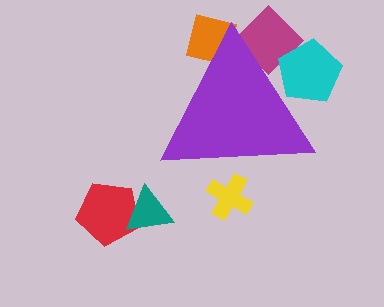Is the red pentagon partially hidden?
No, the red pentagon is fully visible.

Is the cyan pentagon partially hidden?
Yes, the cyan pentagon is partially hidden behind the purple triangle.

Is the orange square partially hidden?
Yes, the orange square is partially hidden behind the purple triangle.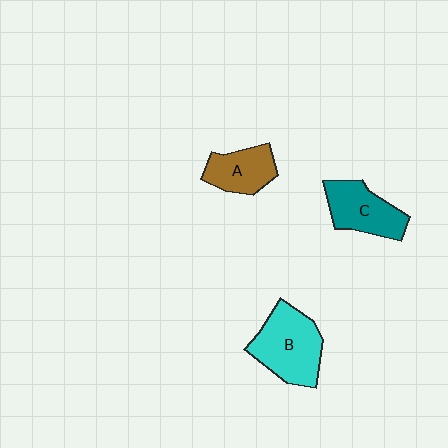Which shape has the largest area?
Shape B (cyan).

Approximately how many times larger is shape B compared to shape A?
Approximately 1.6 times.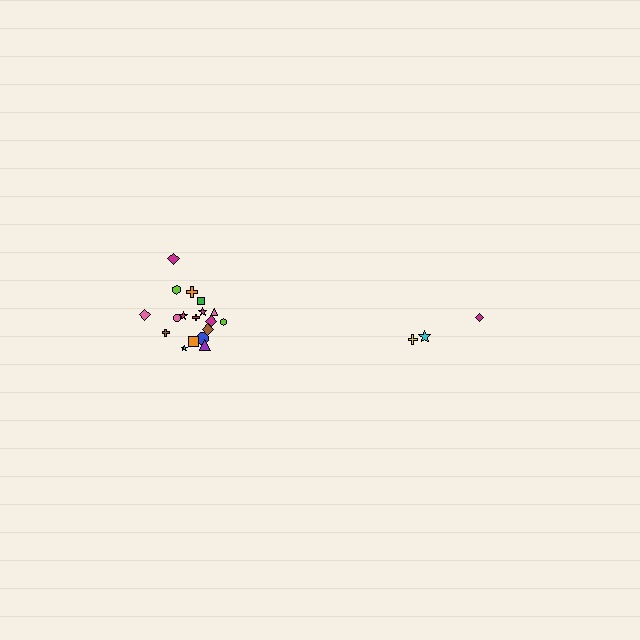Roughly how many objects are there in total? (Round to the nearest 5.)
Roughly 20 objects in total.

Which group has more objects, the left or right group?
The left group.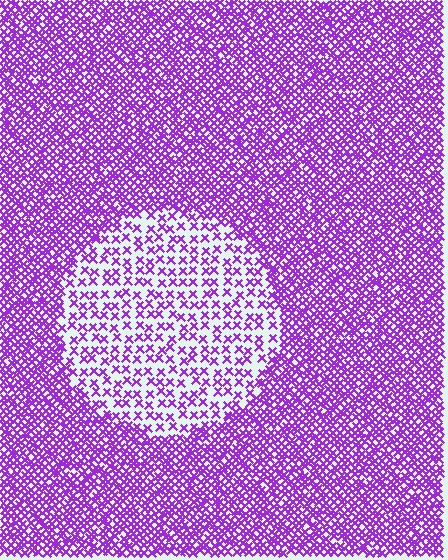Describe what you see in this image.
The image contains small purple elements arranged at two different densities. A circle-shaped region is visible where the elements are less densely packed than the surrounding area.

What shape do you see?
I see a circle.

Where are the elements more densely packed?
The elements are more densely packed outside the circle boundary.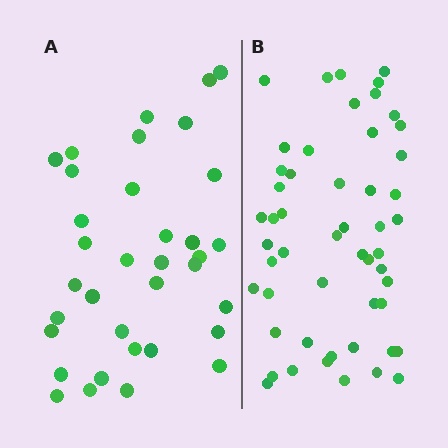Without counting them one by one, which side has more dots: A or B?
Region B (the right region) has more dots.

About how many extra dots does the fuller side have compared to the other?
Region B has approximately 15 more dots than region A.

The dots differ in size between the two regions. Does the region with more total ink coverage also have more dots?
No. Region A has more total ink coverage because its dots are larger, but region B actually contains more individual dots. Total area can be misleading — the number of items is what matters here.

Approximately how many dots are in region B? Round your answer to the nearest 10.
About 50 dots. (The exact count is 52, which rounds to 50.)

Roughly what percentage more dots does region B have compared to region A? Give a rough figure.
About 50% more.